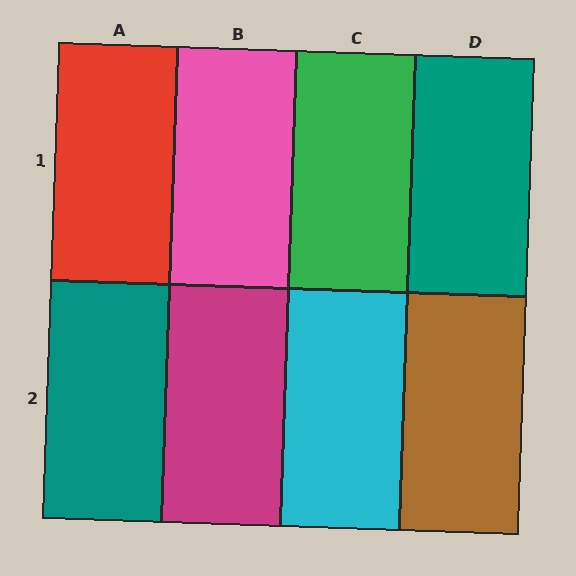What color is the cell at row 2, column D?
Brown.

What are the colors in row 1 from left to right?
Red, pink, green, teal.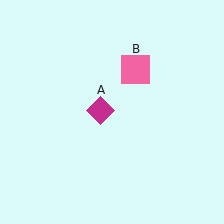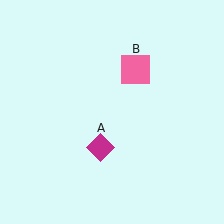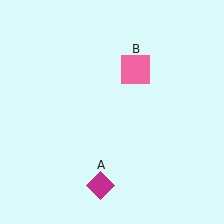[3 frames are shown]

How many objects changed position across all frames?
1 object changed position: magenta diamond (object A).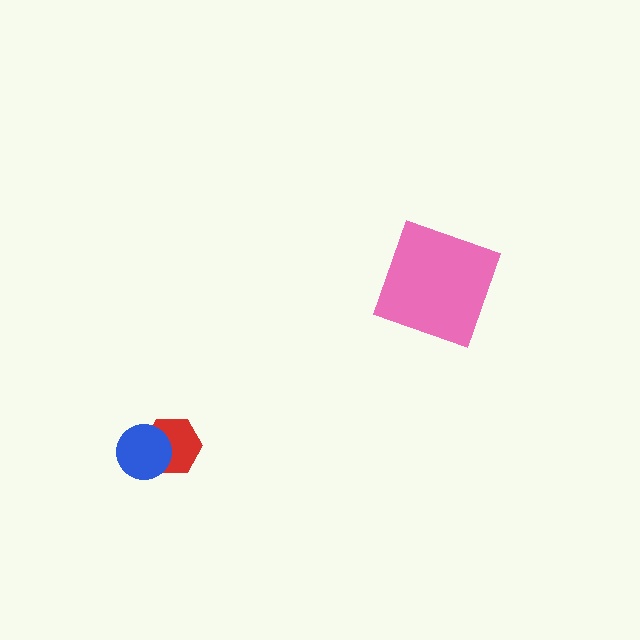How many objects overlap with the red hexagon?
1 object overlaps with the red hexagon.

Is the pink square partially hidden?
No, no other shape covers it.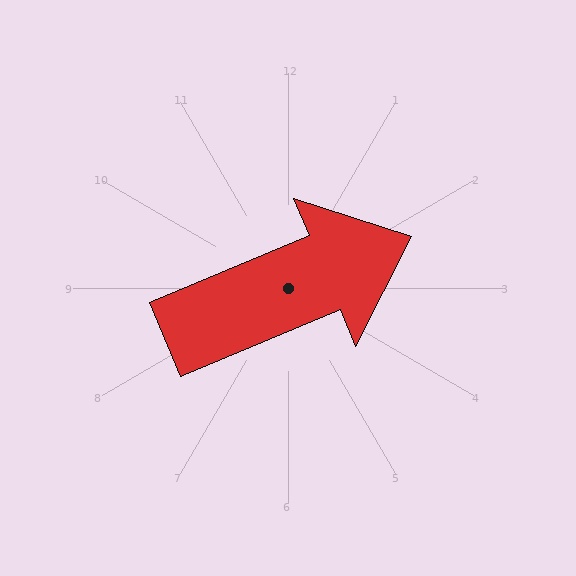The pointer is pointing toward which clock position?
Roughly 2 o'clock.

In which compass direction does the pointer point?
Northeast.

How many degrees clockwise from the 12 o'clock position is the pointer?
Approximately 67 degrees.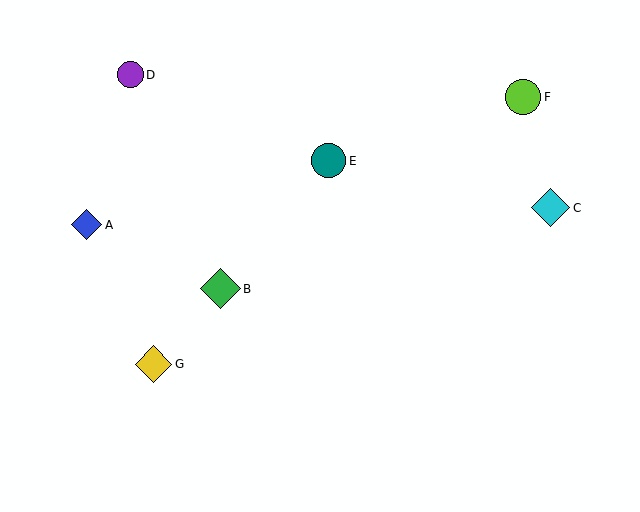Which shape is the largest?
The green diamond (labeled B) is the largest.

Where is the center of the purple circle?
The center of the purple circle is at (131, 75).